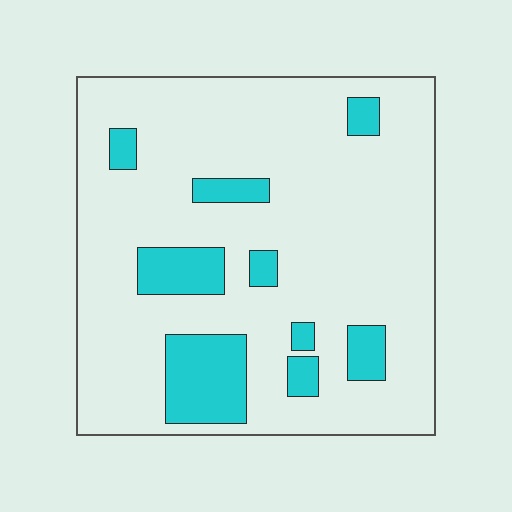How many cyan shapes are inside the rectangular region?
9.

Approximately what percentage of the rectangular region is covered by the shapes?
Approximately 15%.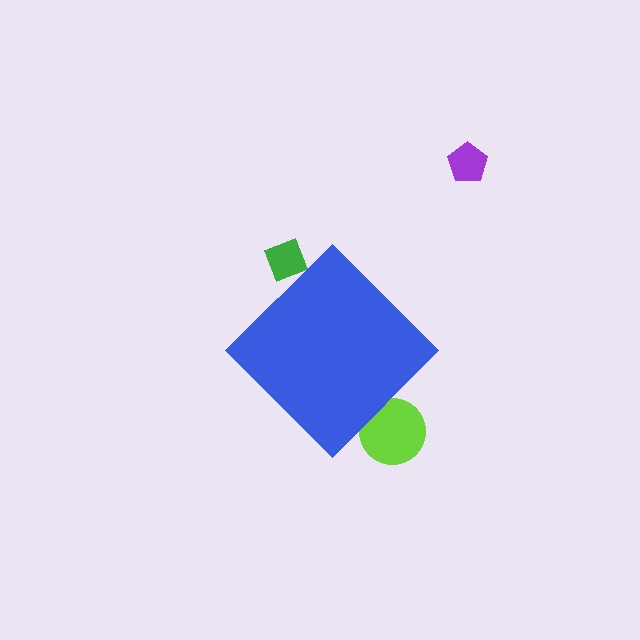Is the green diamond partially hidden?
Yes, the green diamond is partially hidden behind the blue diamond.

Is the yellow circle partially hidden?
Yes, the yellow circle is partially hidden behind the blue diamond.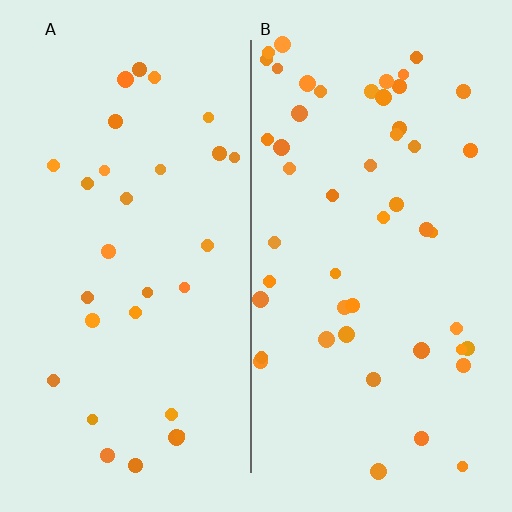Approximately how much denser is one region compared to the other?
Approximately 1.7× — region B over region A.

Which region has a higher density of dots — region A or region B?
B (the right).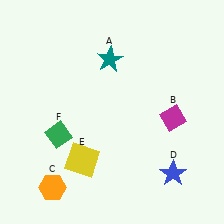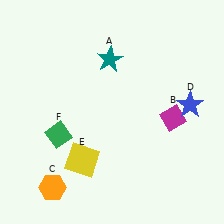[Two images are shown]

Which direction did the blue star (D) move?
The blue star (D) moved up.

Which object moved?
The blue star (D) moved up.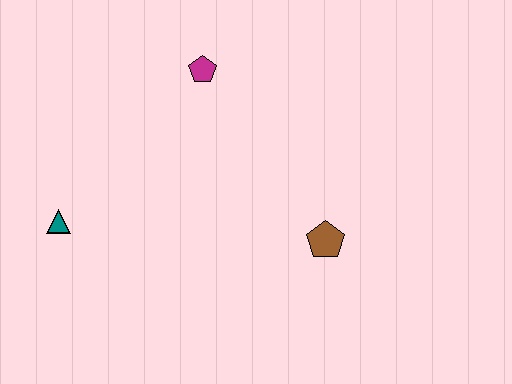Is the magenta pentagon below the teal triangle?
No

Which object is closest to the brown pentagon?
The magenta pentagon is closest to the brown pentagon.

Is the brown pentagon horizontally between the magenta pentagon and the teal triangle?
No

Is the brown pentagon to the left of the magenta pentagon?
No